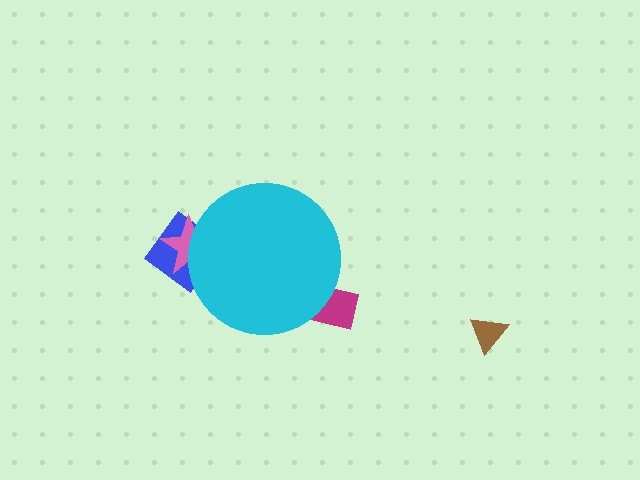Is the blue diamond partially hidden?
Yes, the blue diamond is partially hidden behind the cyan circle.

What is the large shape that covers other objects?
A cyan circle.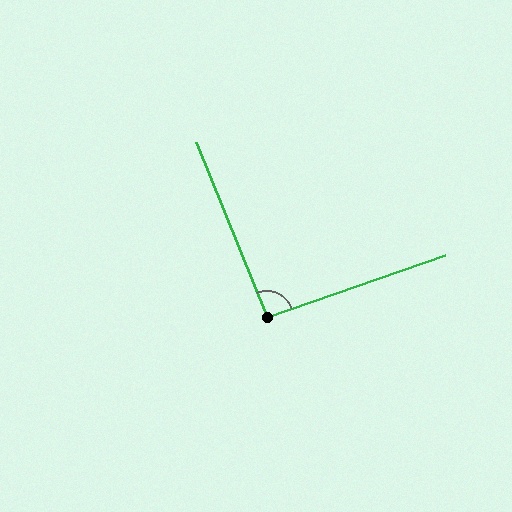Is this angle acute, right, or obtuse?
It is approximately a right angle.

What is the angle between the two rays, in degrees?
Approximately 93 degrees.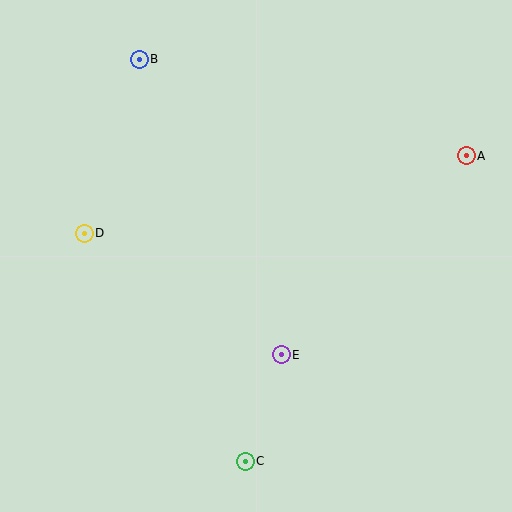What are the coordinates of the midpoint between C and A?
The midpoint between C and A is at (356, 308).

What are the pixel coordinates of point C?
Point C is at (245, 461).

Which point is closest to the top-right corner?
Point A is closest to the top-right corner.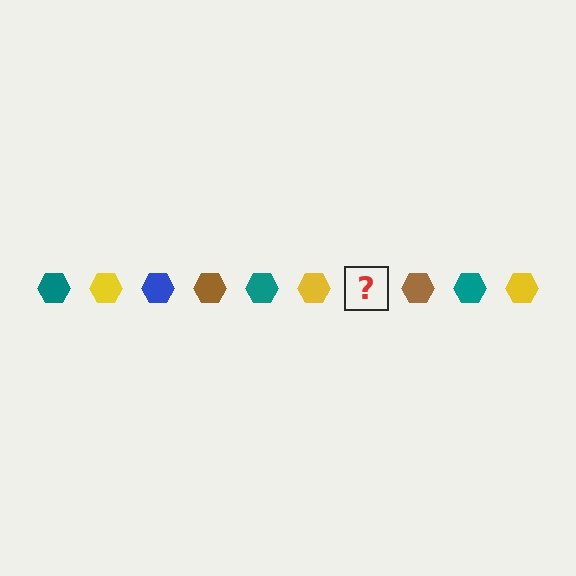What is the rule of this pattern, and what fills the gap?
The rule is that the pattern cycles through teal, yellow, blue, brown hexagons. The gap should be filled with a blue hexagon.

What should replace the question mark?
The question mark should be replaced with a blue hexagon.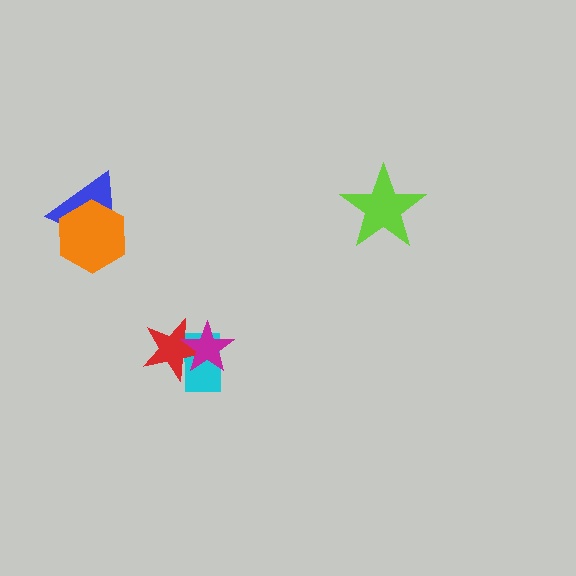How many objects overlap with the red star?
2 objects overlap with the red star.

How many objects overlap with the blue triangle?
1 object overlaps with the blue triangle.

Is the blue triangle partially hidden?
Yes, it is partially covered by another shape.